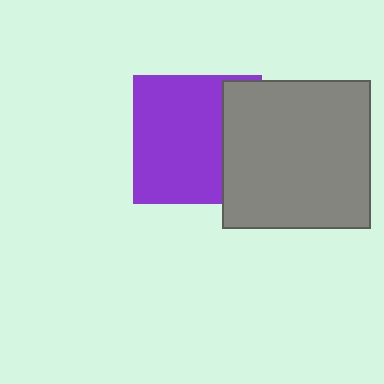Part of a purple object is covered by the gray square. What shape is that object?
It is a square.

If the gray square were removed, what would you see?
You would see the complete purple square.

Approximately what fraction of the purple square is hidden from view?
Roughly 30% of the purple square is hidden behind the gray square.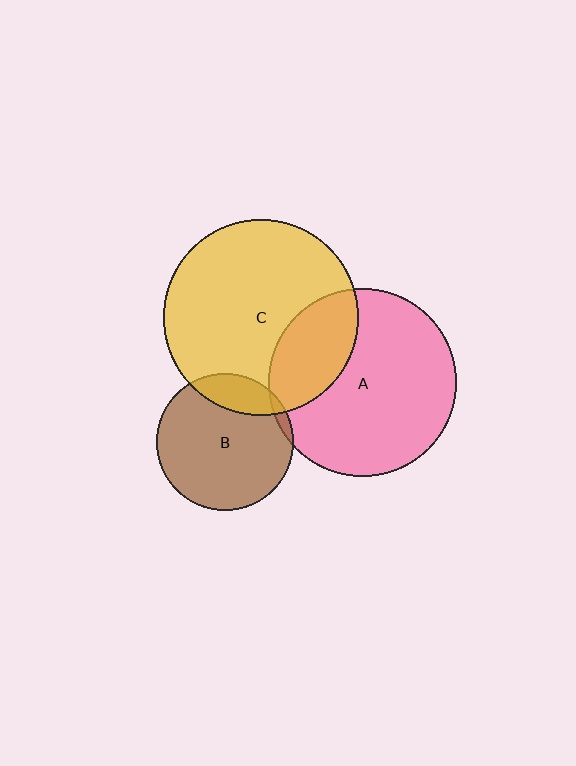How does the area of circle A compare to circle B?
Approximately 1.9 times.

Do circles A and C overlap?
Yes.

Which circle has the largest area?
Circle C (yellow).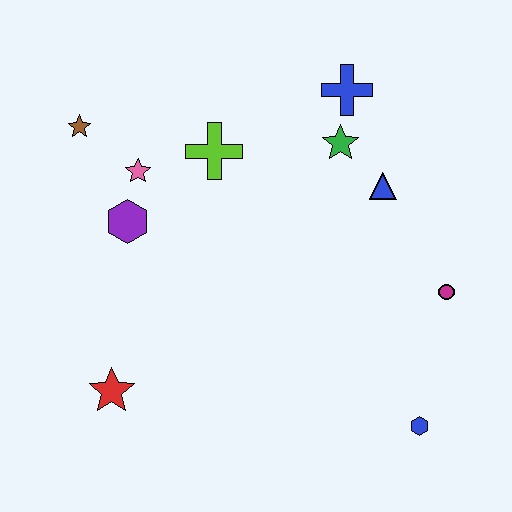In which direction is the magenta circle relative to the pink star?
The magenta circle is to the right of the pink star.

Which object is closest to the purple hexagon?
The pink star is closest to the purple hexagon.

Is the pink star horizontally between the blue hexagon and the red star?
Yes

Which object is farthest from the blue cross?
The red star is farthest from the blue cross.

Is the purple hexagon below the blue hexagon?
No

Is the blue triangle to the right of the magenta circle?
No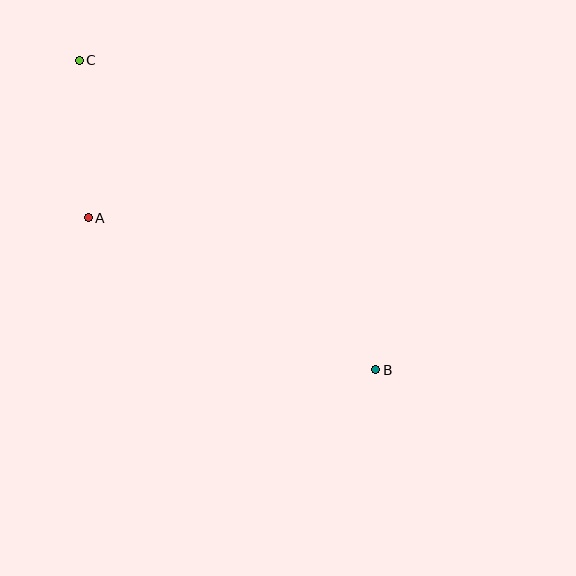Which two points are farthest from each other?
Points B and C are farthest from each other.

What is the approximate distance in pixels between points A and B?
The distance between A and B is approximately 325 pixels.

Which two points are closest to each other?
Points A and C are closest to each other.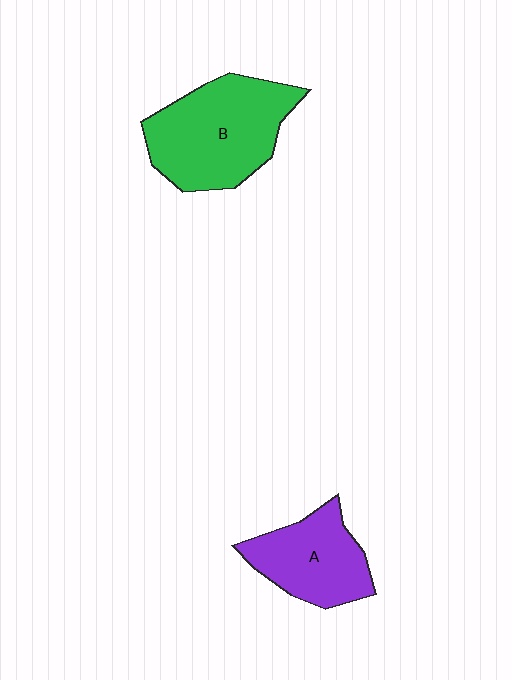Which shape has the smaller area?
Shape A (purple).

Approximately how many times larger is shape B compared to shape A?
Approximately 1.5 times.